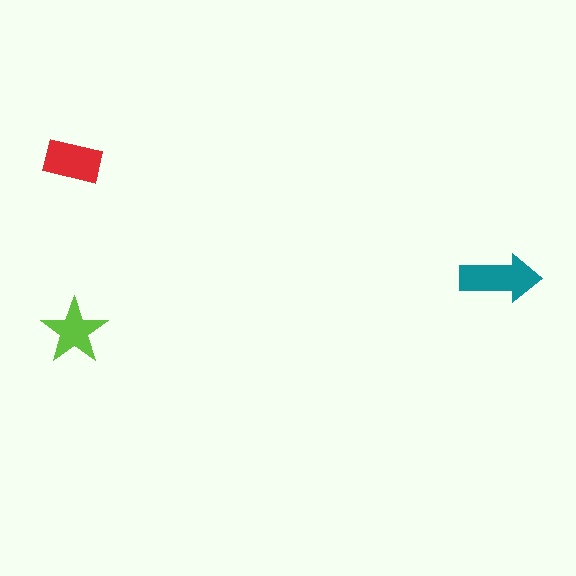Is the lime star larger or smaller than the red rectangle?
Smaller.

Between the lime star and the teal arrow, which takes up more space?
The teal arrow.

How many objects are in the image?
There are 3 objects in the image.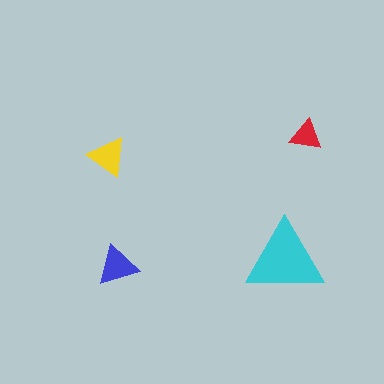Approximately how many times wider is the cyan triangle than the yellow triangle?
About 2 times wider.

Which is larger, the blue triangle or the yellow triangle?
The blue one.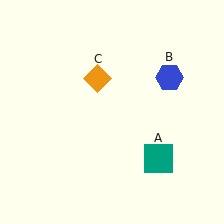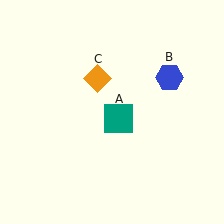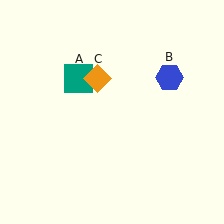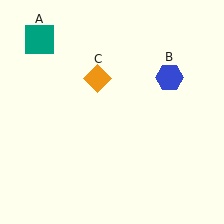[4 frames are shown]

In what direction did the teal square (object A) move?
The teal square (object A) moved up and to the left.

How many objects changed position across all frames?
1 object changed position: teal square (object A).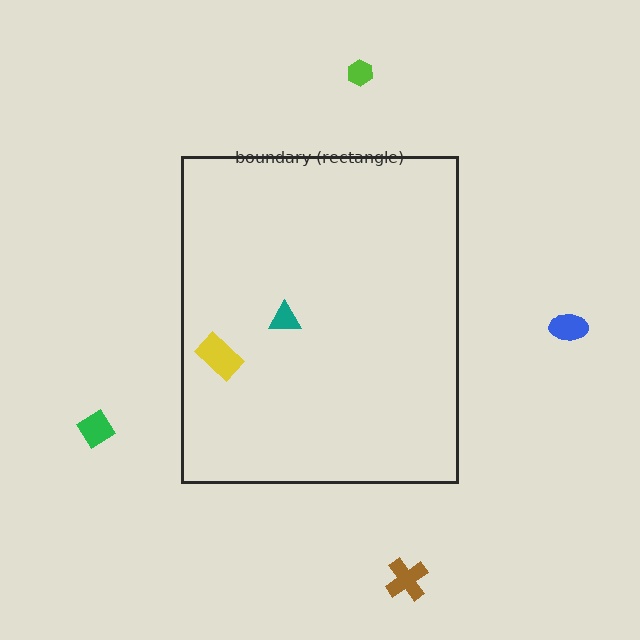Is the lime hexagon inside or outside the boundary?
Outside.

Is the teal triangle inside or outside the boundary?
Inside.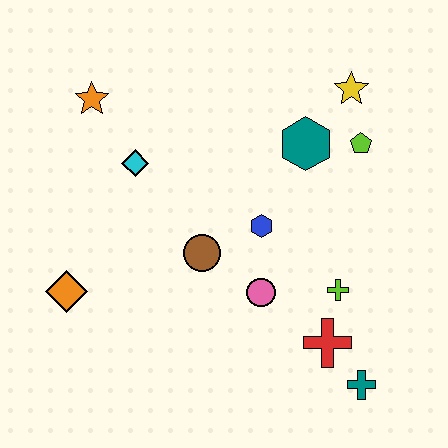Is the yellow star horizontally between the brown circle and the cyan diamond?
No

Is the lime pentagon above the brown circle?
Yes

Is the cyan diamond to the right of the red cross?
No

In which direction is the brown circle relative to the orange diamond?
The brown circle is to the right of the orange diamond.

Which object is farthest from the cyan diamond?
The teal cross is farthest from the cyan diamond.